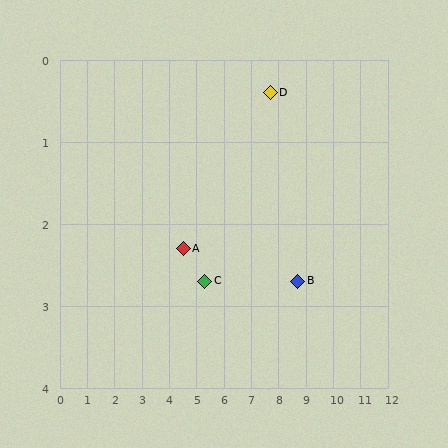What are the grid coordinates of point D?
Point D is at approximately (7.7, 0.4).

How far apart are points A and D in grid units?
Points A and D are about 3.7 grid units apart.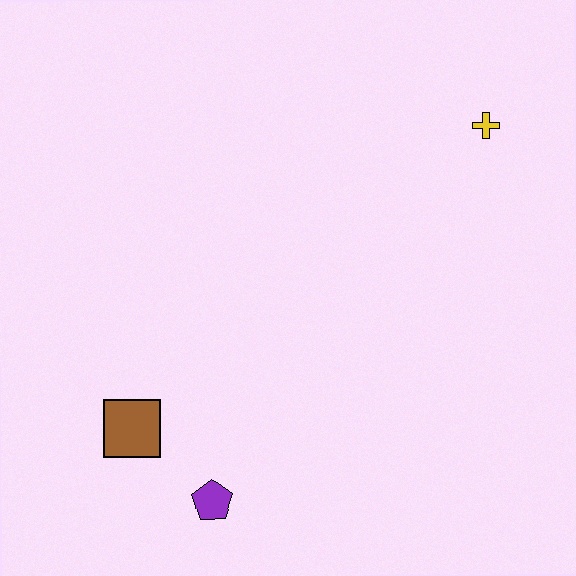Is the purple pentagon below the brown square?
Yes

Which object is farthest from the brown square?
The yellow cross is farthest from the brown square.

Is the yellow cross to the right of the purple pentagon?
Yes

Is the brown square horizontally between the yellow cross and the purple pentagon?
No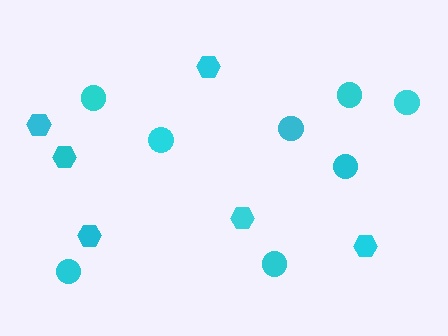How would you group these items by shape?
There are 2 groups: one group of circles (8) and one group of hexagons (6).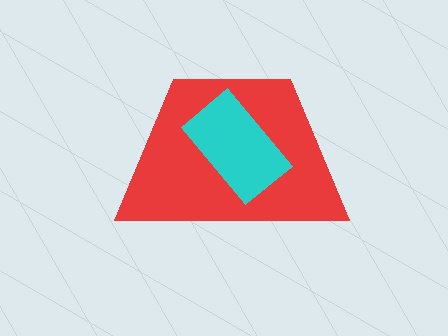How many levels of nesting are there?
2.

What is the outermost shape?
The red trapezoid.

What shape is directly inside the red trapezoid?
The cyan rectangle.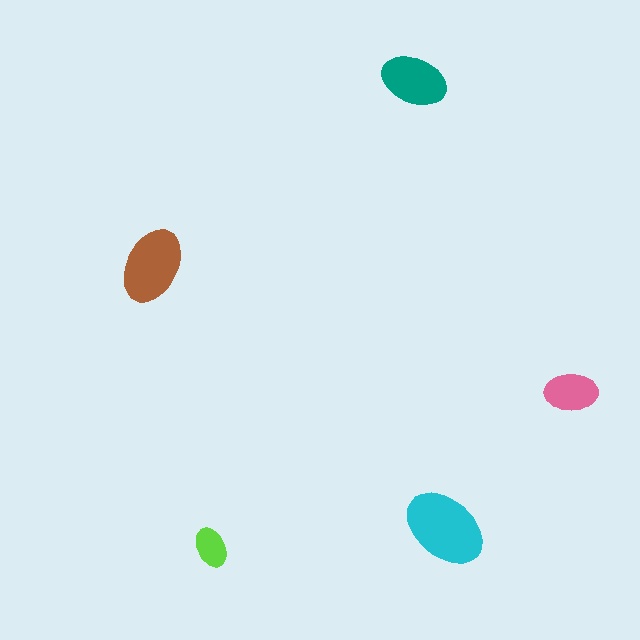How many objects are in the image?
There are 5 objects in the image.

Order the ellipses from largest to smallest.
the cyan one, the brown one, the teal one, the pink one, the lime one.